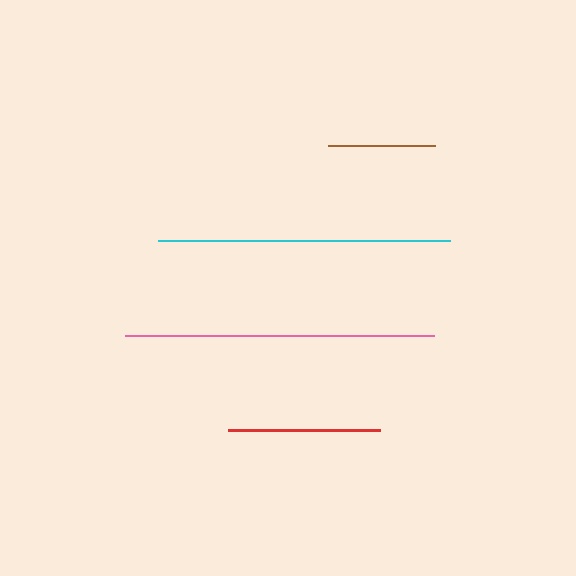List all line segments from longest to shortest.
From longest to shortest: pink, cyan, red, brown.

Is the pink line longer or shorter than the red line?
The pink line is longer than the red line.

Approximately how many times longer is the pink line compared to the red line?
The pink line is approximately 2.0 times the length of the red line.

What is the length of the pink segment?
The pink segment is approximately 309 pixels long.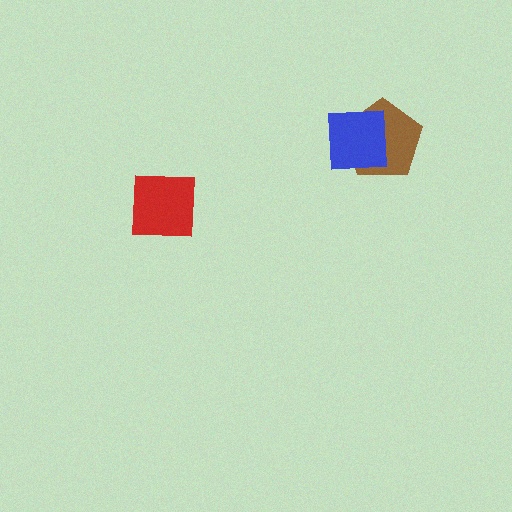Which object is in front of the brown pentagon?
The blue square is in front of the brown pentagon.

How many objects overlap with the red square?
0 objects overlap with the red square.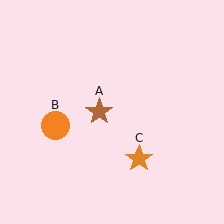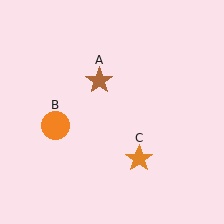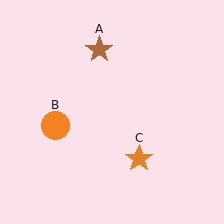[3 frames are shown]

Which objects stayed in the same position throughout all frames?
Orange circle (object B) and orange star (object C) remained stationary.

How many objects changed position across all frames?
1 object changed position: brown star (object A).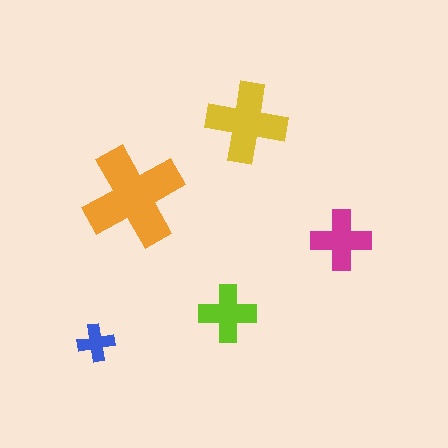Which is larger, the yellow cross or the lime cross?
The yellow one.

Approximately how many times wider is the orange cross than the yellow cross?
About 1.5 times wider.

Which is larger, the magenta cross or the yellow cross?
The yellow one.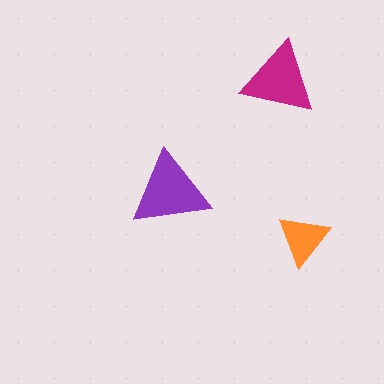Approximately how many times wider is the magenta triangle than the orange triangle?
About 1.5 times wider.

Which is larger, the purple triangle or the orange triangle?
The purple one.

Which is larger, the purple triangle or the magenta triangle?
The purple one.